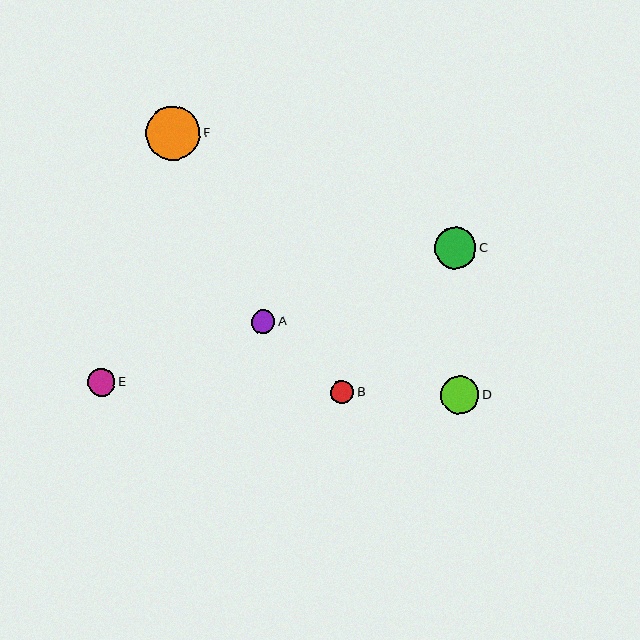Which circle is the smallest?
Circle B is the smallest with a size of approximately 23 pixels.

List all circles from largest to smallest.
From largest to smallest: F, C, D, E, A, B.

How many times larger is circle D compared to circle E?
Circle D is approximately 1.4 times the size of circle E.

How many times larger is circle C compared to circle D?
Circle C is approximately 1.1 times the size of circle D.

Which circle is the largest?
Circle F is the largest with a size of approximately 54 pixels.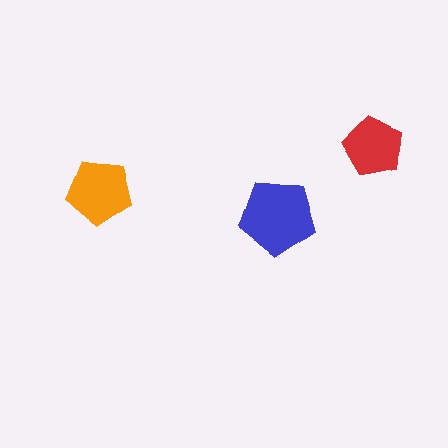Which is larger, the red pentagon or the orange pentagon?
The orange one.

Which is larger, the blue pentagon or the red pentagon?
The blue one.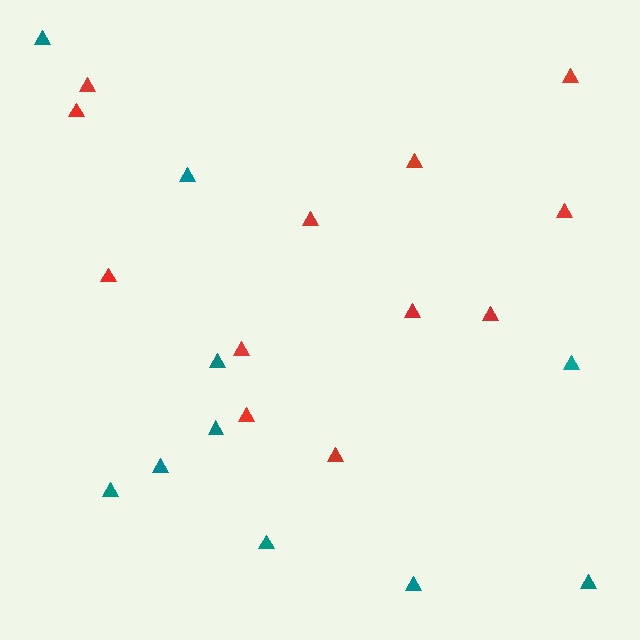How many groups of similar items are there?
There are 2 groups: one group of red triangles (12) and one group of teal triangles (10).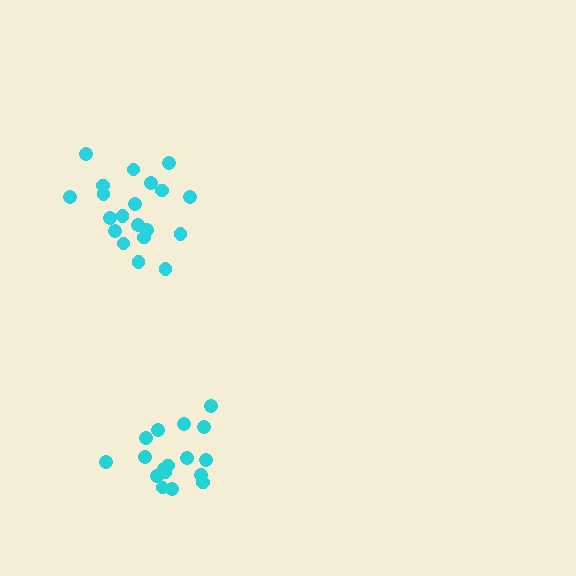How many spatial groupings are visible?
There are 2 spatial groupings.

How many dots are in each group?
Group 1: 20 dots, Group 2: 17 dots (37 total).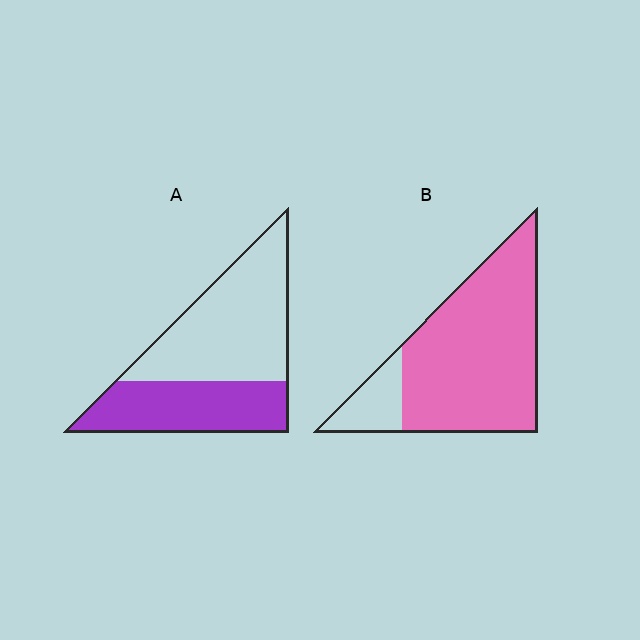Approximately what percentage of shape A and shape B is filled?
A is approximately 40% and B is approximately 85%.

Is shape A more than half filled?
No.